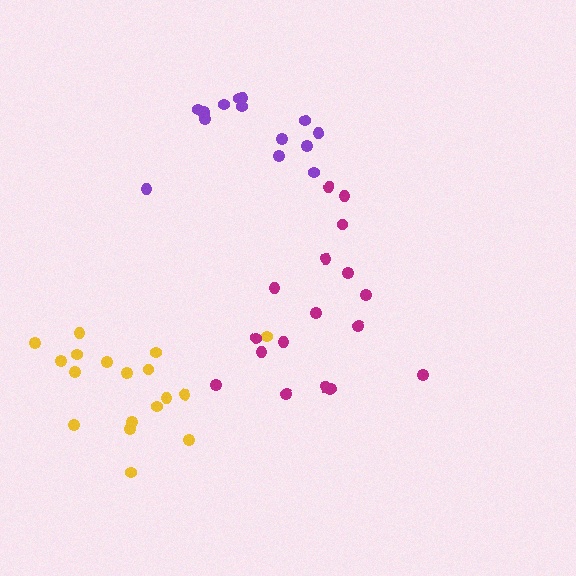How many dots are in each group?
Group 1: 14 dots, Group 2: 18 dots, Group 3: 17 dots (49 total).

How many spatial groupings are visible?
There are 3 spatial groupings.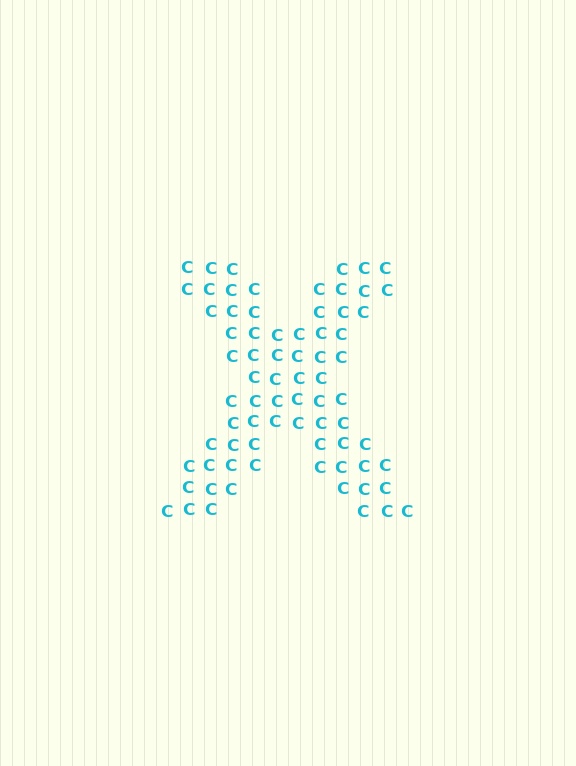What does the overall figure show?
The overall figure shows the letter X.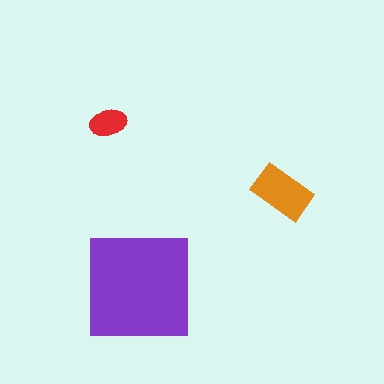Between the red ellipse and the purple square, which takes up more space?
The purple square.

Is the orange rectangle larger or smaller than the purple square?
Smaller.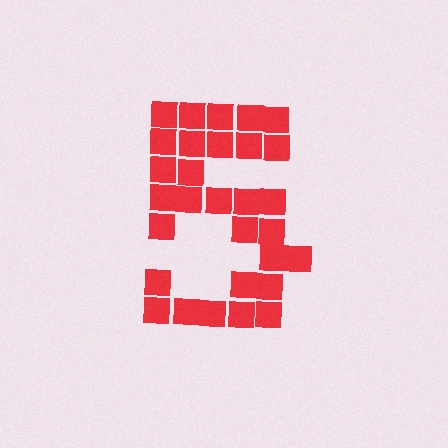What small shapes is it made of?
It is made of small squares.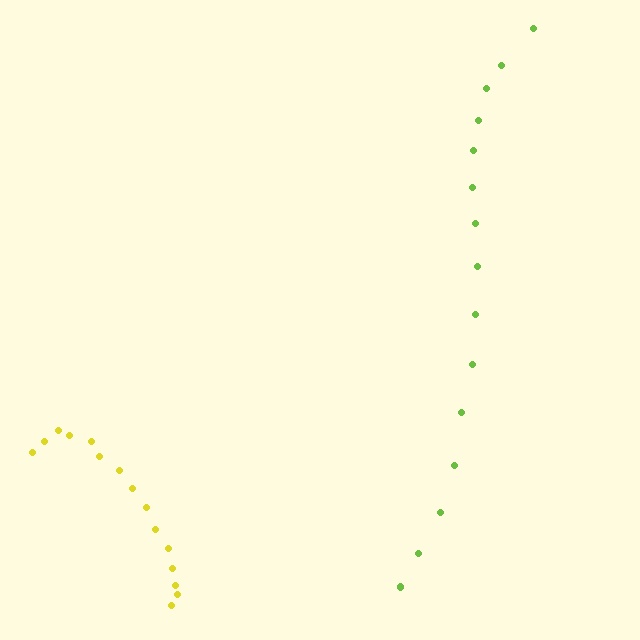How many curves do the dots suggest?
There are 2 distinct paths.